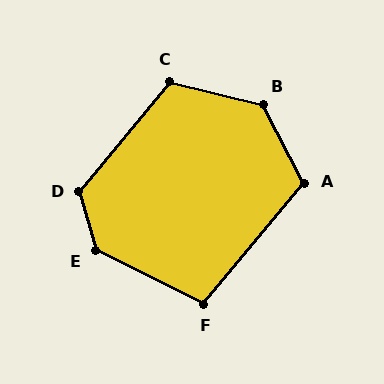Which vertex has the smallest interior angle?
F, at approximately 104 degrees.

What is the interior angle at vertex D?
Approximately 125 degrees (obtuse).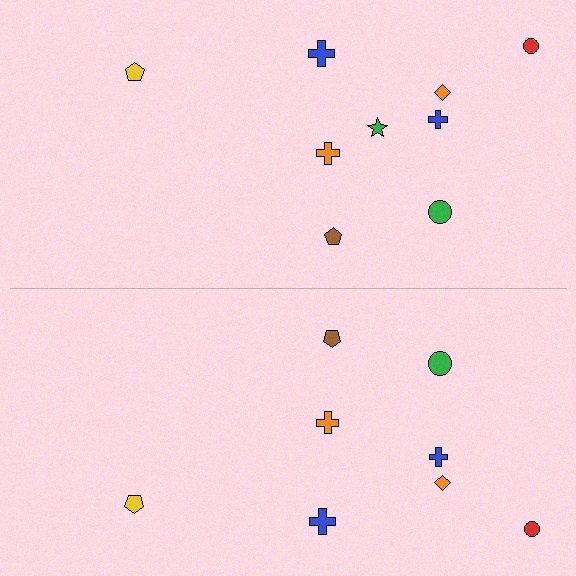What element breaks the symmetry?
A green star is missing from the bottom side.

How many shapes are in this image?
There are 17 shapes in this image.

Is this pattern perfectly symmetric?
No, the pattern is not perfectly symmetric. A green star is missing from the bottom side.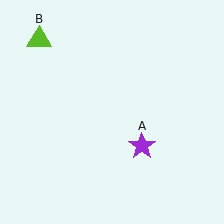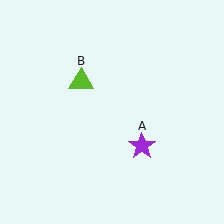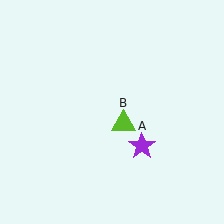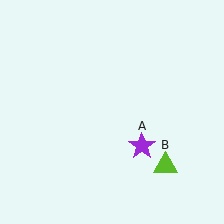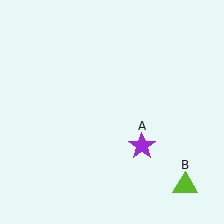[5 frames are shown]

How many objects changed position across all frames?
1 object changed position: lime triangle (object B).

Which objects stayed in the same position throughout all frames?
Purple star (object A) remained stationary.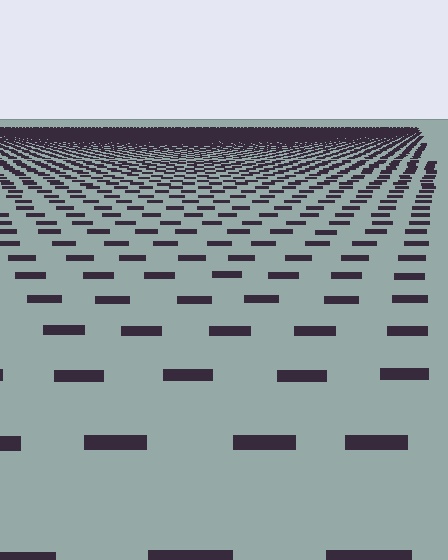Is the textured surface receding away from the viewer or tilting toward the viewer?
The surface is receding away from the viewer. Texture elements get smaller and denser toward the top.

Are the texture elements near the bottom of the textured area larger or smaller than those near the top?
Larger. Near the bottom, elements are closer to the viewer and appear at a bigger on-screen size.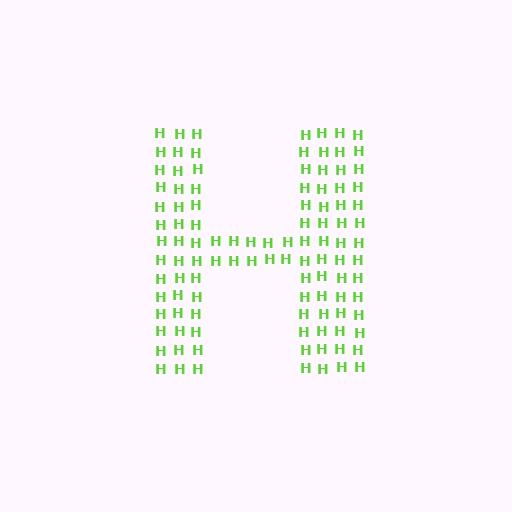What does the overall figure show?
The overall figure shows the letter H.